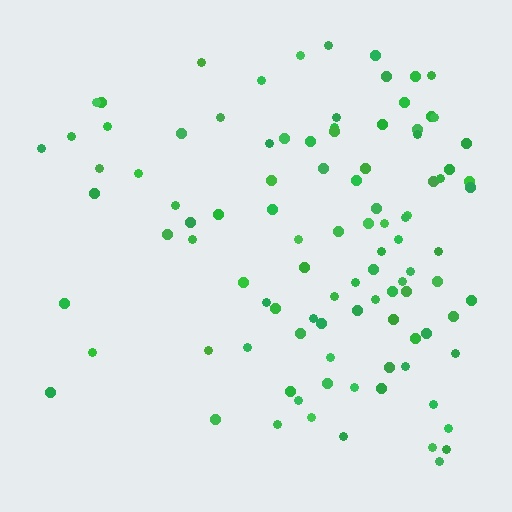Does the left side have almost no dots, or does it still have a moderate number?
Still a moderate number, just noticeably fewer than the right.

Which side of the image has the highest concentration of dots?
The right.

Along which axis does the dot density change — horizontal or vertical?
Horizontal.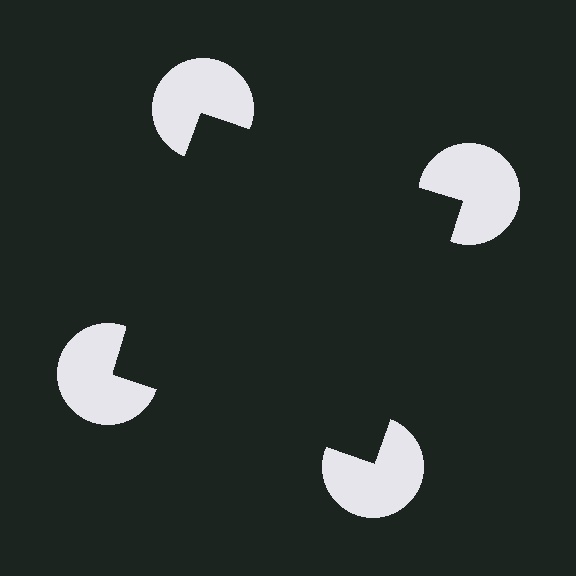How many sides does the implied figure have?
4 sides.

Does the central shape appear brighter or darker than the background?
It typically appears slightly darker than the background, even though no actual brightness change is drawn.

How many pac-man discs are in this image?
There are 4 — one at each vertex of the illusory square.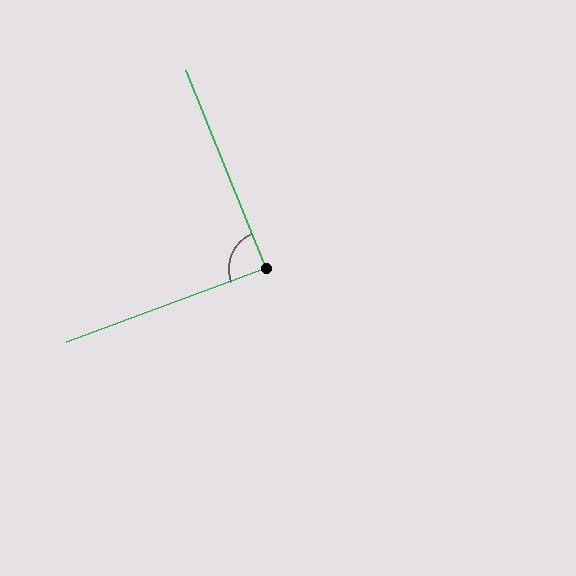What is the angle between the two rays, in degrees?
Approximately 88 degrees.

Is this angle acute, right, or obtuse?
It is approximately a right angle.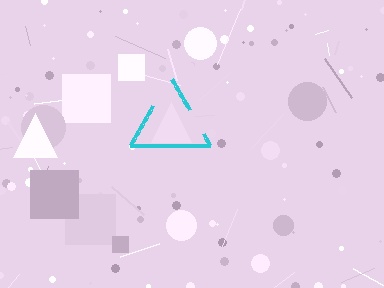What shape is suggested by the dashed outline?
The dashed outline suggests a triangle.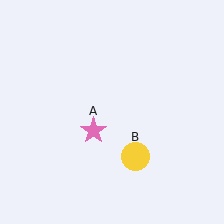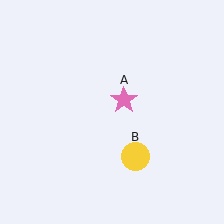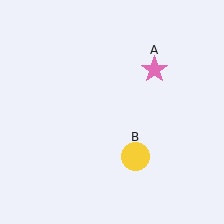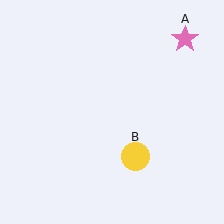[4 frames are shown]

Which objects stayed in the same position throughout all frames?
Yellow circle (object B) remained stationary.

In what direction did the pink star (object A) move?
The pink star (object A) moved up and to the right.